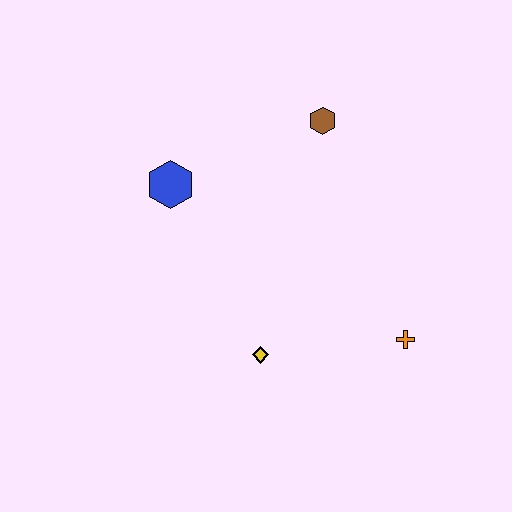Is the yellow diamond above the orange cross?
No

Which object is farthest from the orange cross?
The blue hexagon is farthest from the orange cross.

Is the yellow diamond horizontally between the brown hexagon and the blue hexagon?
Yes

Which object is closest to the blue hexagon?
The brown hexagon is closest to the blue hexagon.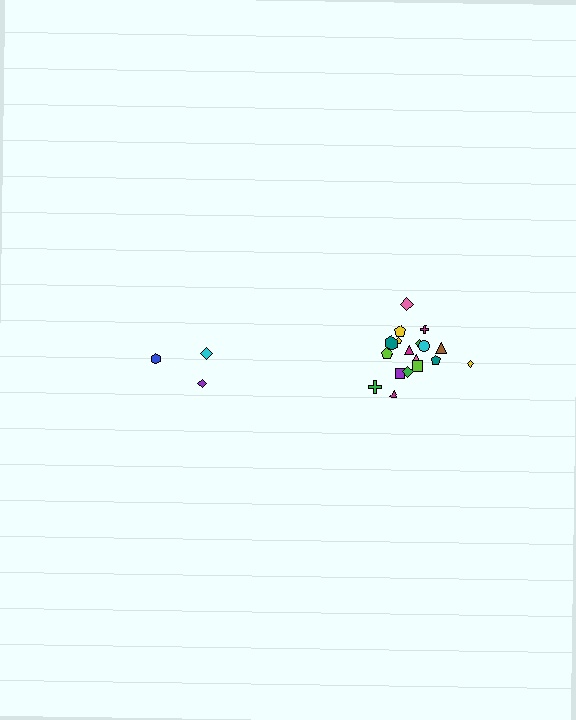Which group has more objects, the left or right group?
The right group.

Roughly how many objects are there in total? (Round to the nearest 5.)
Roughly 20 objects in total.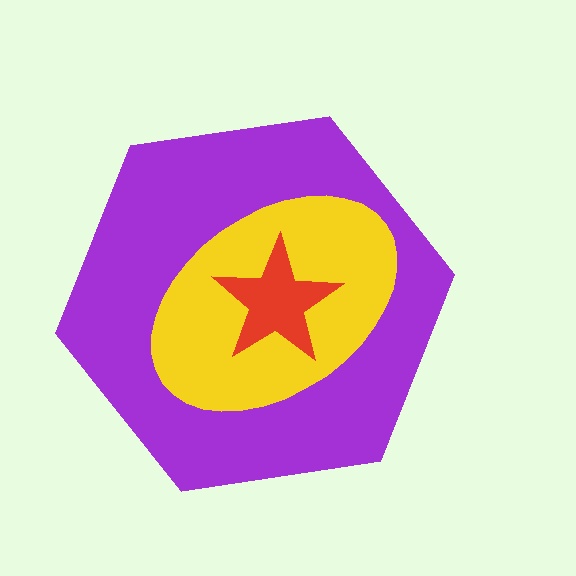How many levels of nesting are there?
3.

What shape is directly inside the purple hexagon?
The yellow ellipse.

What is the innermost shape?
The red star.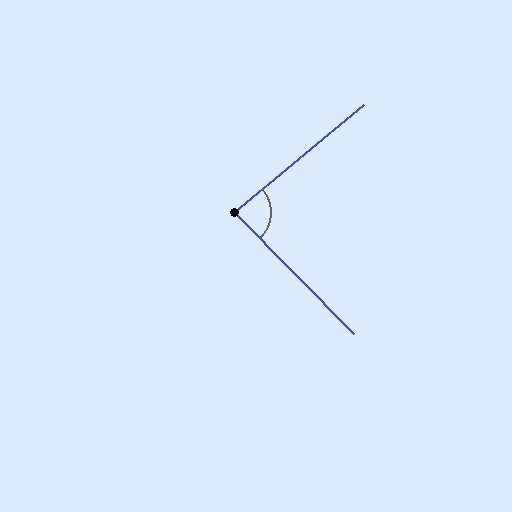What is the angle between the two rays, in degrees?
Approximately 86 degrees.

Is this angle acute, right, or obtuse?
It is approximately a right angle.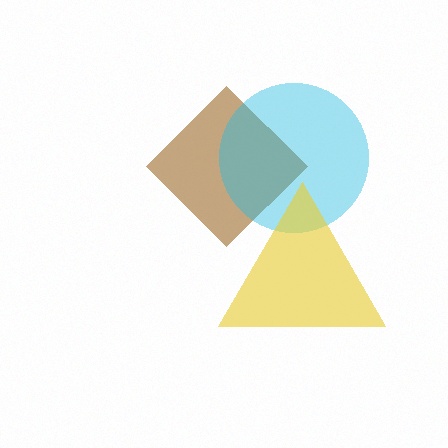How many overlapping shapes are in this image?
There are 3 overlapping shapes in the image.